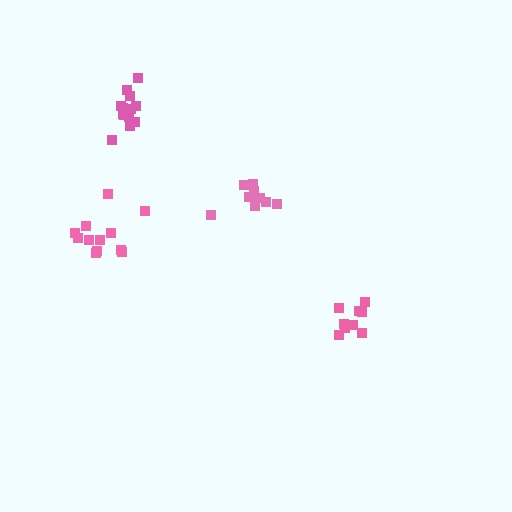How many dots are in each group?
Group 1: 13 dots, Group 2: 12 dots, Group 3: 9 dots, Group 4: 9 dots (43 total).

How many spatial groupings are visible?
There are 4 spatial groupings.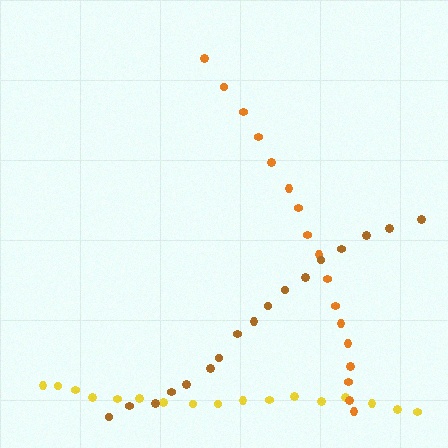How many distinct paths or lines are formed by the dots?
There are 3 distinct paths.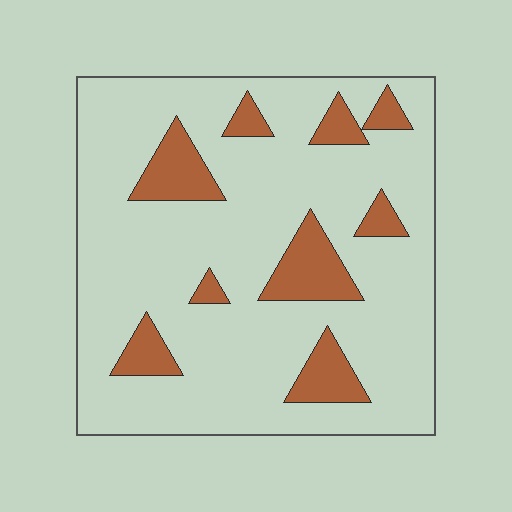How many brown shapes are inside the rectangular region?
9.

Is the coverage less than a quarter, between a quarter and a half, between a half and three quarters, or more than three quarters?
Less than a quarter.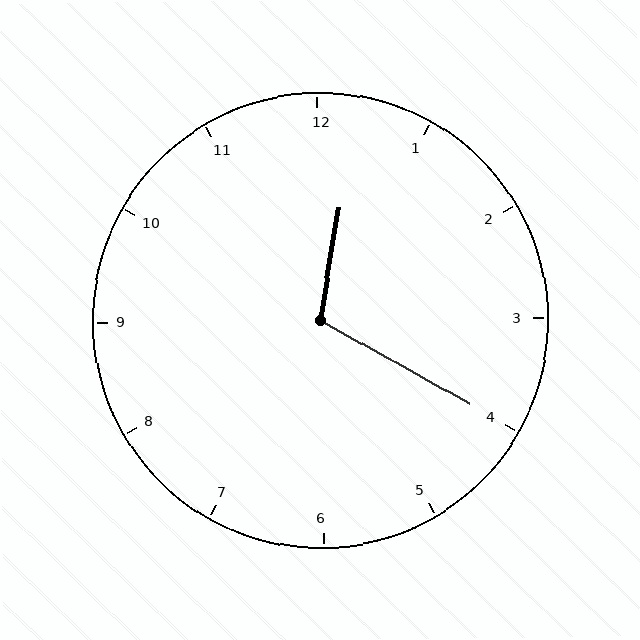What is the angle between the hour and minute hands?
Approximately 110 degrees.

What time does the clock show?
12:20.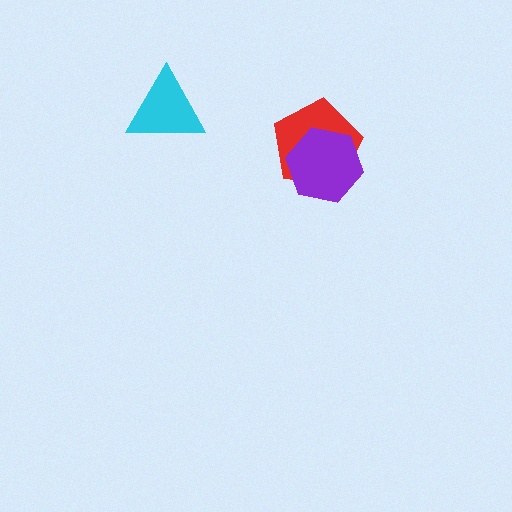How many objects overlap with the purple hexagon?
1 object overlaps with the purple hexagon.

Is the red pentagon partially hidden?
Yes, it is partially covered by another shape.